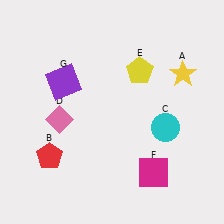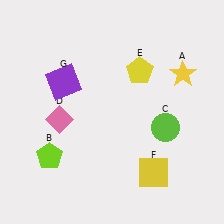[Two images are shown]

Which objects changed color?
B changed from red to lime. C changed from cyan to lime. F changed from magenta to yellow.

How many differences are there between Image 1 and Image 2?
There are 3 differences between the two images.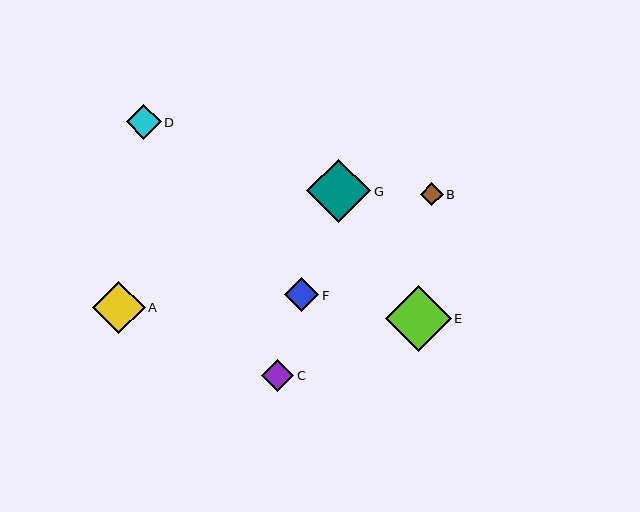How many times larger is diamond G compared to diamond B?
Diamond G is approximately 2.8 times the size of diamond B.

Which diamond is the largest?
Diamond E is the largest with a size of approximately 66 pixels.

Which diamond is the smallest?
Diamond B is the smallest with a size of approximately 23 pixels.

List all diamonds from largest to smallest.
From largest to smallest: E, G, A, D, F, C, B.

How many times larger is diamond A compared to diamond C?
Diamond A is approximately 1.6 times the size of diamond C.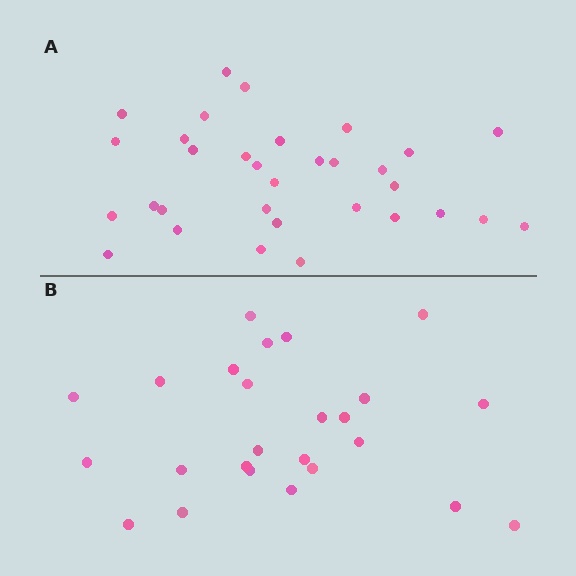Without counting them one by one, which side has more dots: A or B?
Region A (the top region) has more dots.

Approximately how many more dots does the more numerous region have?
Region A has roughly 8 or so more dots than region B.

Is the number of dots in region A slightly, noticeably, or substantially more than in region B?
Region A has noticeably more, but not dramatically so. The ratio is roughly 1.3 to 1.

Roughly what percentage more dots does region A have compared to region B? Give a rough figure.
About 30% more.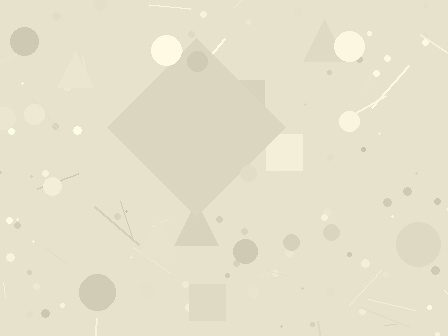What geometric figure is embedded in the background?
A diamond is embedded in the background.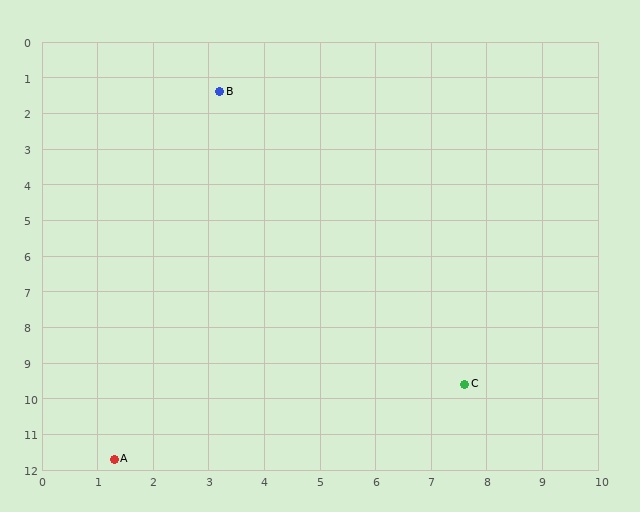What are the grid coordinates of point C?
Point C is at approximately (7.6, 9.6).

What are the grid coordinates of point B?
Point B is at approximately (3.2, 1.4).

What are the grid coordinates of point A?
Point A is at approximately (1.3, 11.7).